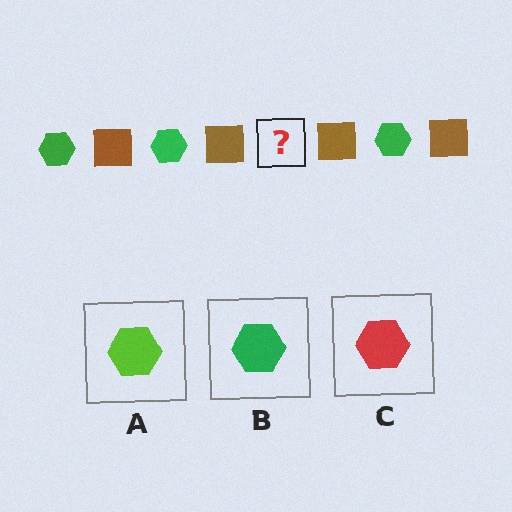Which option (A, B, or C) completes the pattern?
B.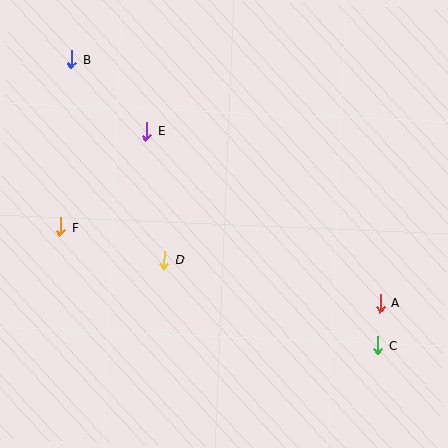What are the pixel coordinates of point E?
Point E is at (146, 131).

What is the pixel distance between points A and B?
The distance between A and B is 393 pixels.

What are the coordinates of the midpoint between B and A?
The midpoint between B and A is at (226, 181).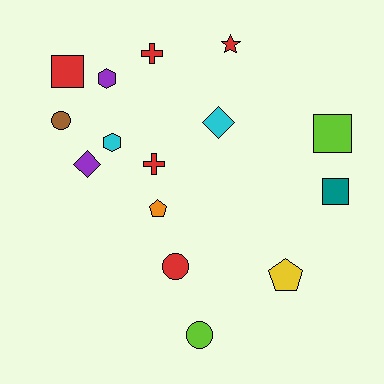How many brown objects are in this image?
There is 1 brown object.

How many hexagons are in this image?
There are 2 hexagons.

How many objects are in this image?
There are 15 objects.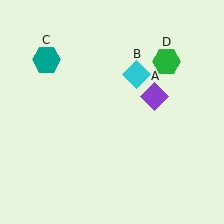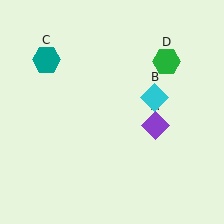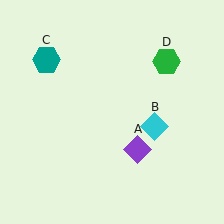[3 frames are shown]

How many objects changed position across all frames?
2 objects changed position: purple diamond (object A), cyan diamond (object B).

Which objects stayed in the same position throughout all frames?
Teal hexagon (object C) and green hexagon (object D) remained stationary.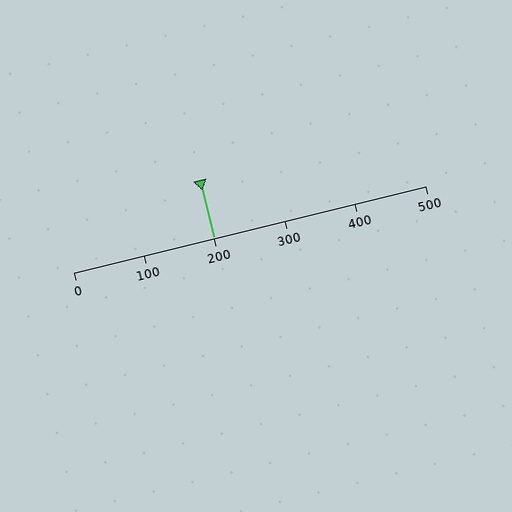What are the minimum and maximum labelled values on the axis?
The axis runs from 0 to 500.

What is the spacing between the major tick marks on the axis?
The major ticks are spaced 100 apart.